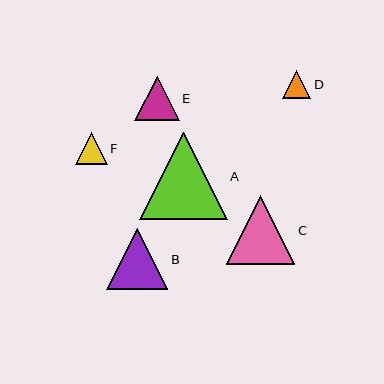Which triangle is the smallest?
Triangle D is the smallest with a size of approximately 28 pixels.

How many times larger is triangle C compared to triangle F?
Triangle C is approximately 2.2 times the size of triangle F.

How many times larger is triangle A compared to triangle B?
Triangle A is approximately 1.4 times the size of triangle B.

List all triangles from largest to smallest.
From largest to smallest: A, C, B, E, F, D.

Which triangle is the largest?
Triangle A is the largest with a size of approximately 87 pixels.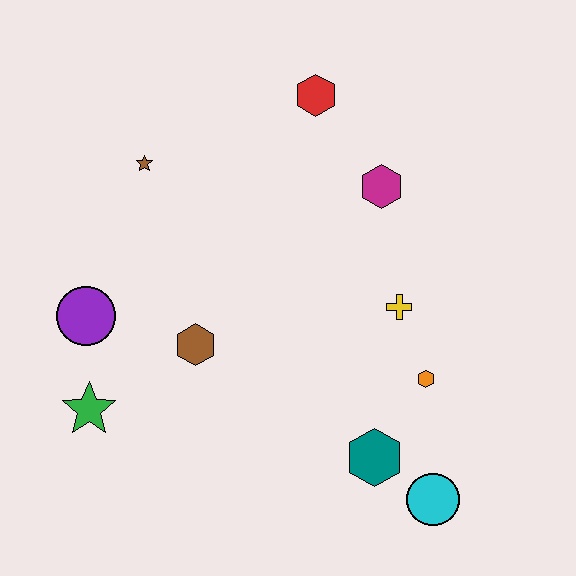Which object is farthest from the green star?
The red hexagon is farthest from the green star.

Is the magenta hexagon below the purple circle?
No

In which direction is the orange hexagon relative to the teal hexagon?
The orange hexagon is above the teal hexagon.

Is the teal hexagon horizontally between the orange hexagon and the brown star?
Yes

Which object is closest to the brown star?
The purple circle is closest to the brown star.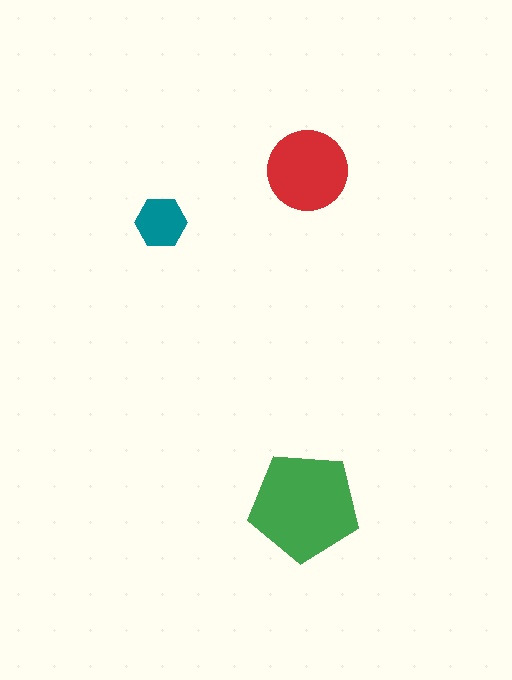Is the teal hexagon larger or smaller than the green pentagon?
Smaller.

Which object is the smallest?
The teal hexagon.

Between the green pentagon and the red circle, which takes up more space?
The green pentagon.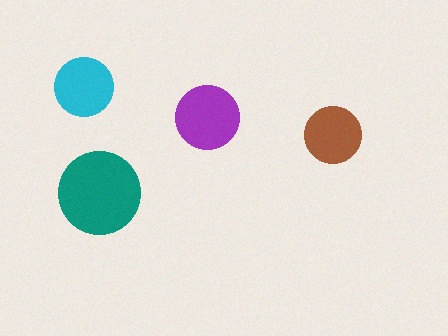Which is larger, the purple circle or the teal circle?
The teal one.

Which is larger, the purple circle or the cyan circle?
The purple one.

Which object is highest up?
The cyan circle is topmost.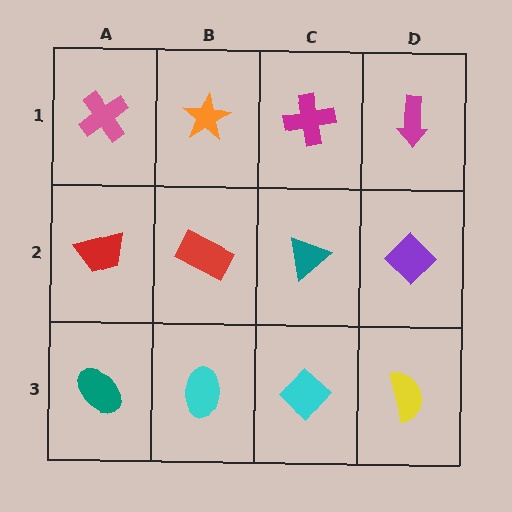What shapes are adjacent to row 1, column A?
A red trapezoid (row 2, column A), an orange star (row 1, column B).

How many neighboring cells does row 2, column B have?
4.